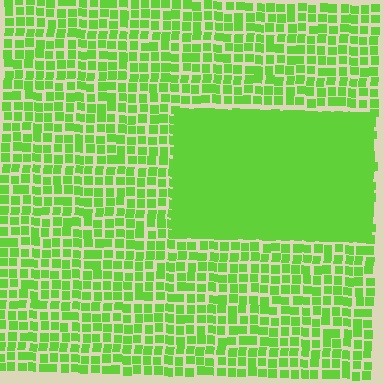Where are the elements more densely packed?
The elements are more densely packed inside the rectangle boundary.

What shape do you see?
I see a rectangle.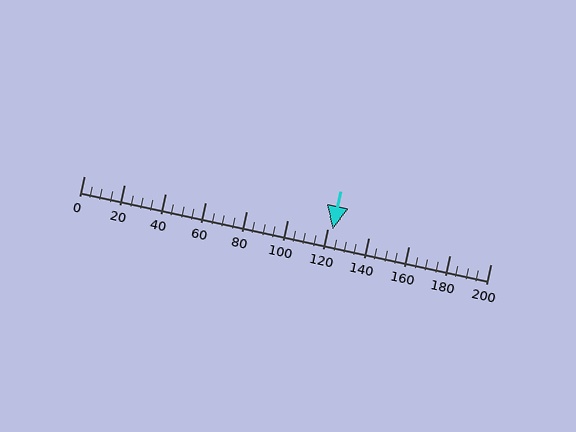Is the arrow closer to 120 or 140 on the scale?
The arrow is closer to 120.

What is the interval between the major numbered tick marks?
The major tick marks are spaced 20 units apart.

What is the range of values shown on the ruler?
The ruler shows values from 0 to 200.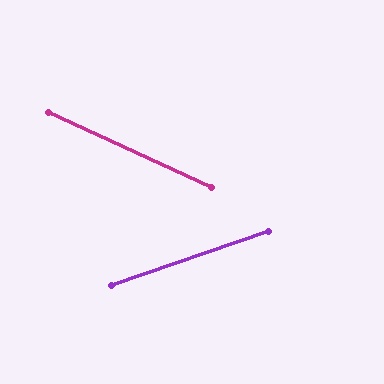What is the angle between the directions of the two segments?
Approximately 44 degrees.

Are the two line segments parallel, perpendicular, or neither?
Neither parallel nor perpendicular — they differ by about 44°.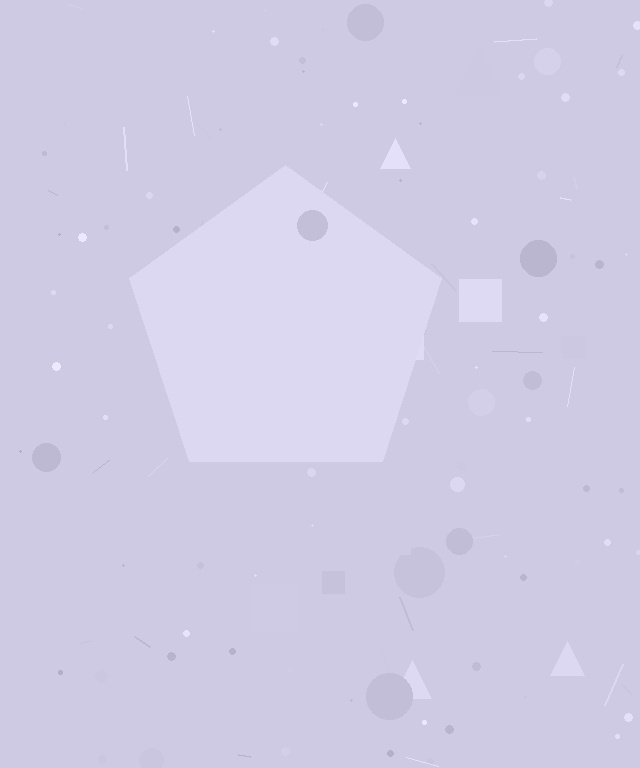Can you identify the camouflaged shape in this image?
The camouflaged shape is a pentagon.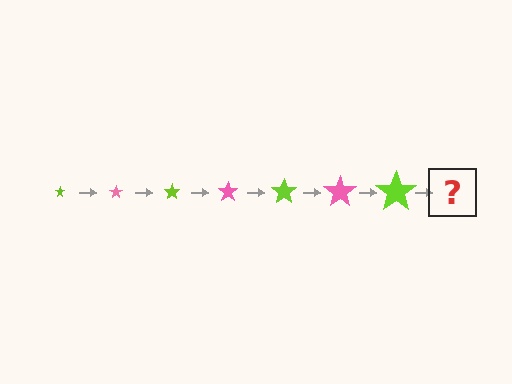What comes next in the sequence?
The next element should be a pink star, larger than the previous one.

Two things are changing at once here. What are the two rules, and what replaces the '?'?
The two rules are that the star grows larger each step and the color cycles through lime and pink. The '?' should be a pink star, larger than the previous one.